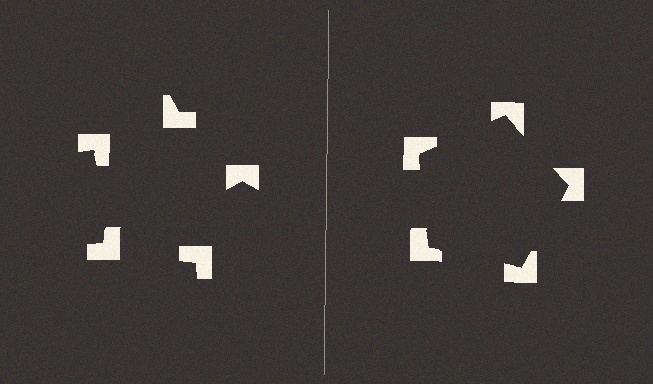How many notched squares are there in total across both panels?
10 — 5 on each side.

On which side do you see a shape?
An illusory pentagon appears on the right side. On the left side the wedge cuts are rotated, so no coherent shape forms.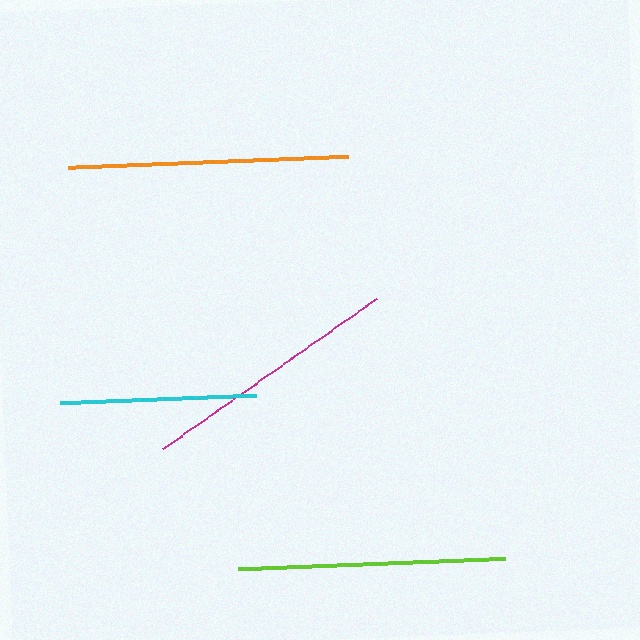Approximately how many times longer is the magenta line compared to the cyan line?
The magenta line is approximately 1.3 times the length of the cyan line.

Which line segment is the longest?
The orange line is the longest at approximately 279 pixels.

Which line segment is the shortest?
The cyan line is the shortest at approximately 196 pixels.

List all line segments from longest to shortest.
From longest to shortest: orange, lime, magenta, cyan.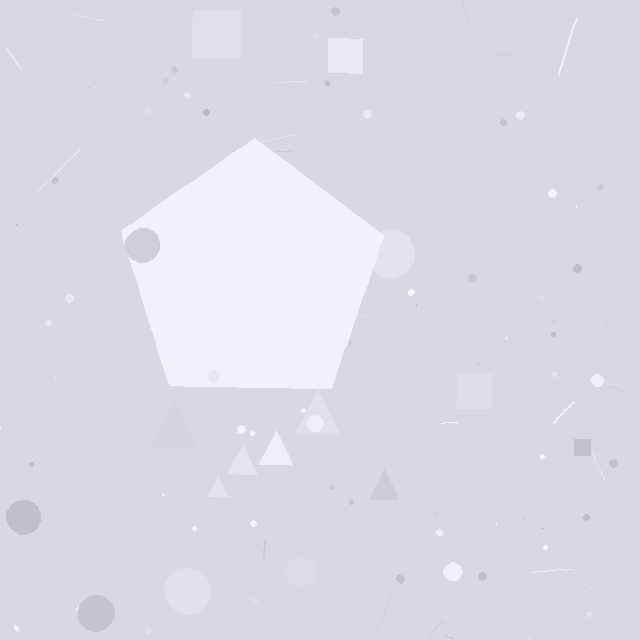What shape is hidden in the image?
A pentagon is hidden in the image.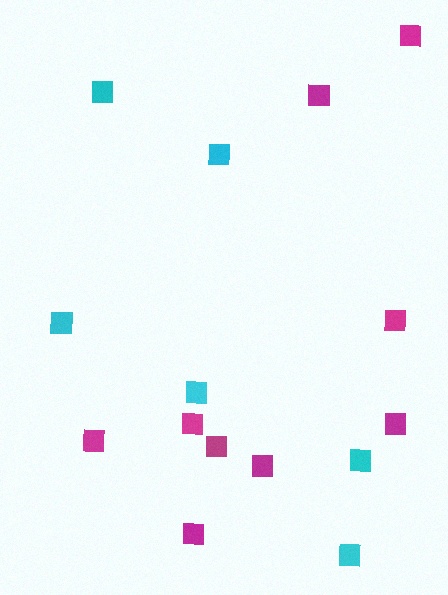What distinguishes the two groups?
There are 2 groups: one group of cyan squares (6) and one group of magenta squares (9).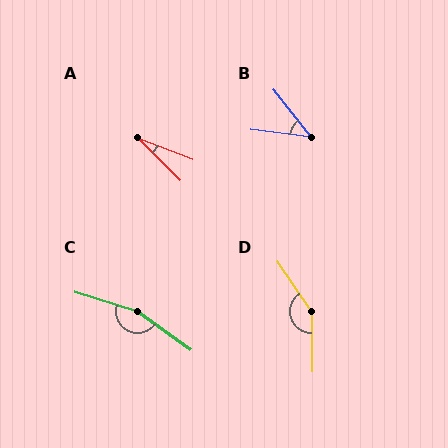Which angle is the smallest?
A, at approximately 24 degrees.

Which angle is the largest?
C, at approximately 162 degrees.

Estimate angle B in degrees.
Approximately 44 degrees.